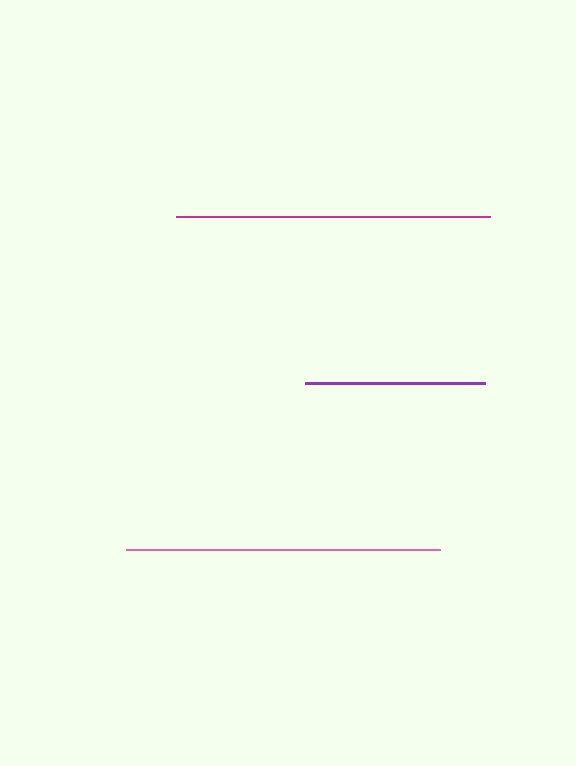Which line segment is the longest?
The magenta line is the longest at approximately 314 pixels.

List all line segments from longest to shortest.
From longest to shortest: magenta, pink, purple.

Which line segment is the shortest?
The purple line is the shortest at approximately 180 pixels.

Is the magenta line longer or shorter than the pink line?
The magenta line is longer than the pink line.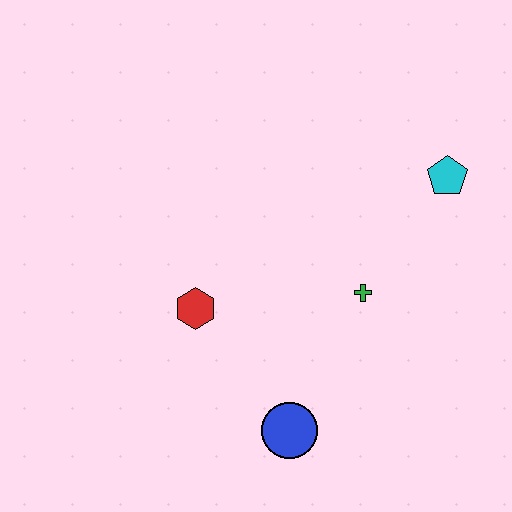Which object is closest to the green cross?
The cyan pentagon is closest to the green cross.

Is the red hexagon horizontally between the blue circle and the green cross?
No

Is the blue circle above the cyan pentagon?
No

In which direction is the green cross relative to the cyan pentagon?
The green cross is below the cyan pentagon.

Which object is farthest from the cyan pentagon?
The blue circle is farthest from the cyan pentagon.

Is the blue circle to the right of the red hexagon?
Yes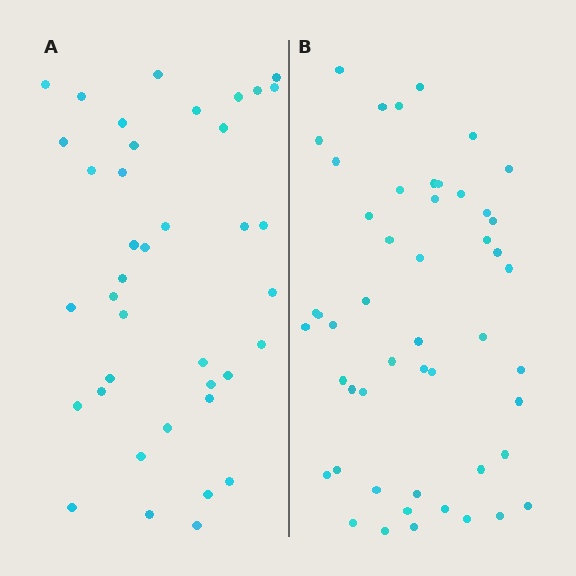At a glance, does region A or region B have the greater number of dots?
Region B (the right region) has more dots.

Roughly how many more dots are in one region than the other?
Region B has roughly 12 or so more dots than region A.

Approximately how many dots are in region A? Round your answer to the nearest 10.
About 40 dots. (The exact count is 39, which rounds to 40.)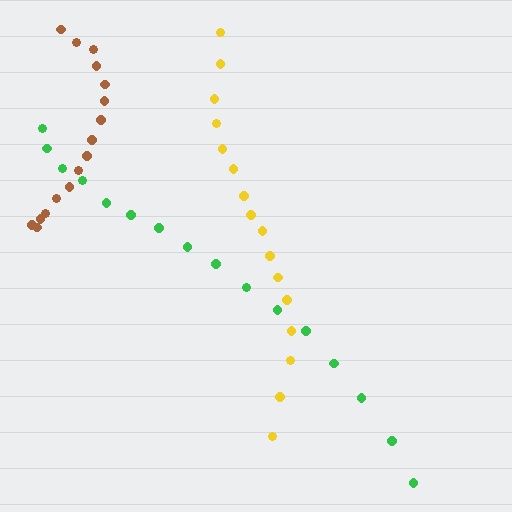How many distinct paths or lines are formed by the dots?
There are 3 distinct paths.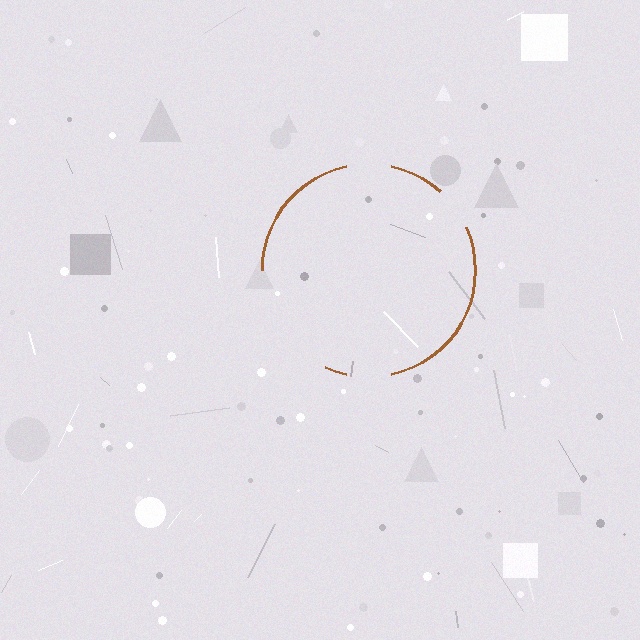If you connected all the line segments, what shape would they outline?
They would outline a circle.